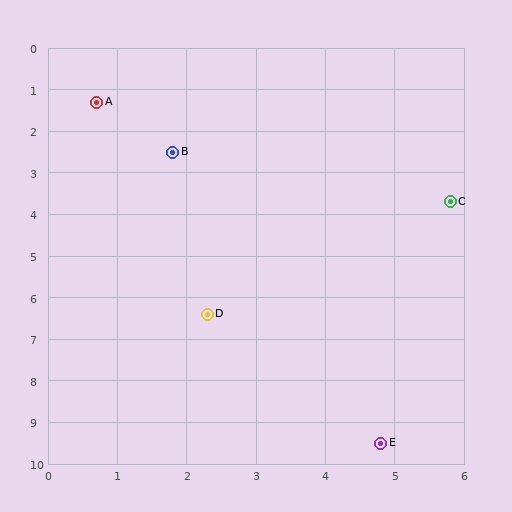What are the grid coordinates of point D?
Point D is at approximately (2.3, 6.4).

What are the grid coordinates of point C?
Point C is at approximately (5.8, 3.7).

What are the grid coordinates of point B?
Point B is at approximately (1.8, 2.5).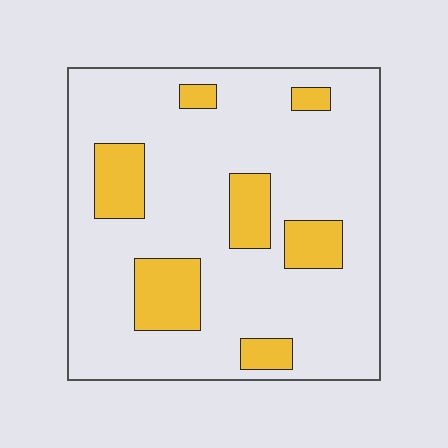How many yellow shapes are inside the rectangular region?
7.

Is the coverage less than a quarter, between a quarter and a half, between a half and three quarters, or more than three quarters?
Less than a quarter.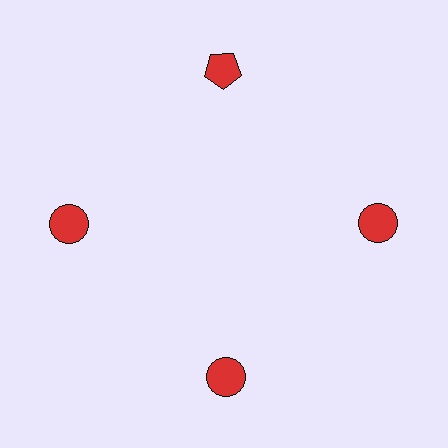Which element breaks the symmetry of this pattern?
The red pentagon at roughly the 12 o'clock position breaks the symmetry. All other shapes are red circles.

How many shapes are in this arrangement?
There are 4 shapes arranged in a ring pattern.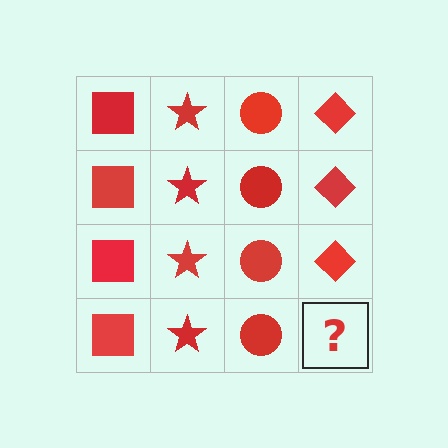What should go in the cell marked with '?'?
The missing cell should contain a red diamond.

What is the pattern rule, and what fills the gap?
The rule is that each column has a consistent shape. The gap should be filled with a red diamond.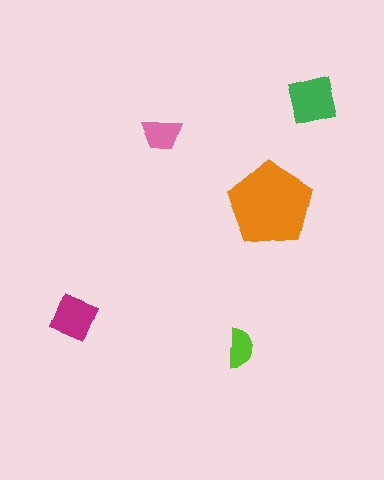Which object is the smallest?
The lime semicircle.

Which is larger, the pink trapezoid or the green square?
The green square.